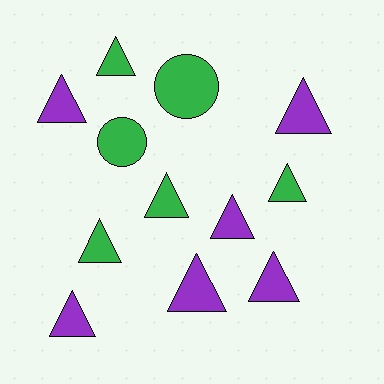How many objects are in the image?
There are 12 objects.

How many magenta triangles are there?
There are no magenta triangles.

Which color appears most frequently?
Purple, with 6 objects.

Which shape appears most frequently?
Triangle, with 10 objects.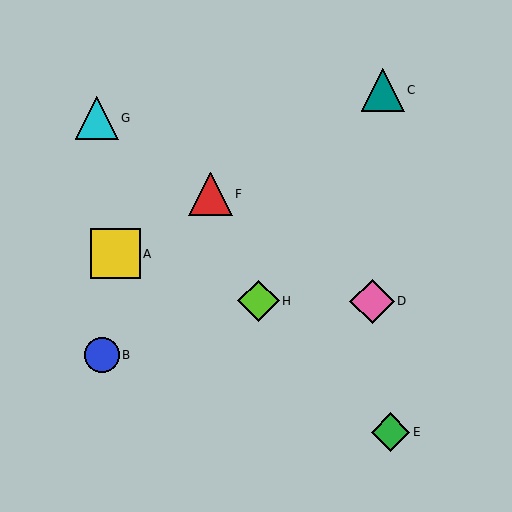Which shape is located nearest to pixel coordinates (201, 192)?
The red triangle (labeled F) at (210, 194) is nearest to that location.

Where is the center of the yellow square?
The center of the yellow square is at (115, 254).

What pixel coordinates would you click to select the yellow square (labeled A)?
Click at (115, 254) to select the yellow square A.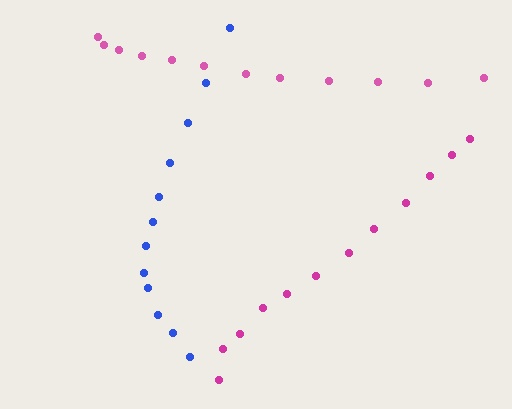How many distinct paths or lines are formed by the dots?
There are 3 distinct paths.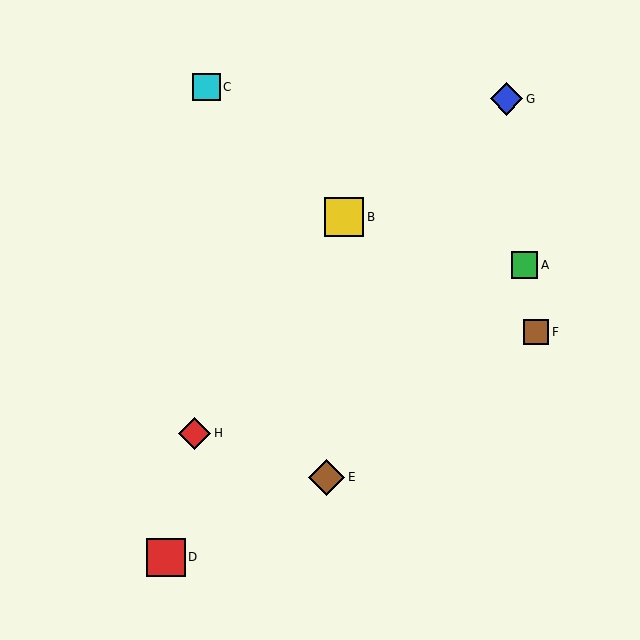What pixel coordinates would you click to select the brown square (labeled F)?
Click at (536, 332) to select the brown square F.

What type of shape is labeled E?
Shape E is a brown diamond.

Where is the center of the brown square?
The center of the brown square is at (536, 332).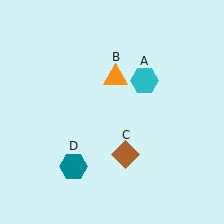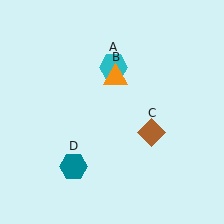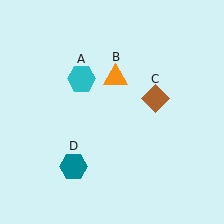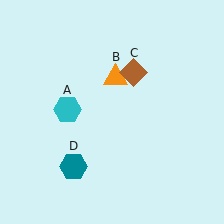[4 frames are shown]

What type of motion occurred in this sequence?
The cyan hexagon (object A), brown diamond (object C) rotated counterclockwise around the center of the scene.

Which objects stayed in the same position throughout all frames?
Orange triangle (object B) and teal hexagon (object D) remained stationary.